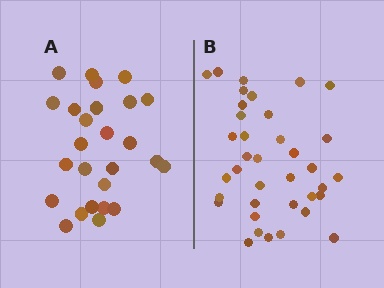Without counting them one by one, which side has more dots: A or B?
Region B (the right region) has more dots.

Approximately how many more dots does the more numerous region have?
Region B has roughly 12 or so more dots than region A.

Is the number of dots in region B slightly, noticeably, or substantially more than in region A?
Region B has noticeably more, but not dramatically so. The ratio is roughly 1.4 to 1.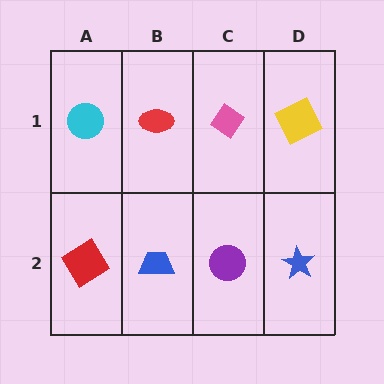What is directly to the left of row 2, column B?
A red diamond.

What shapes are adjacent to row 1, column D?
A blue star (row 2, column D), a pink diamond (row 1, column C).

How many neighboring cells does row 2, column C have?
3.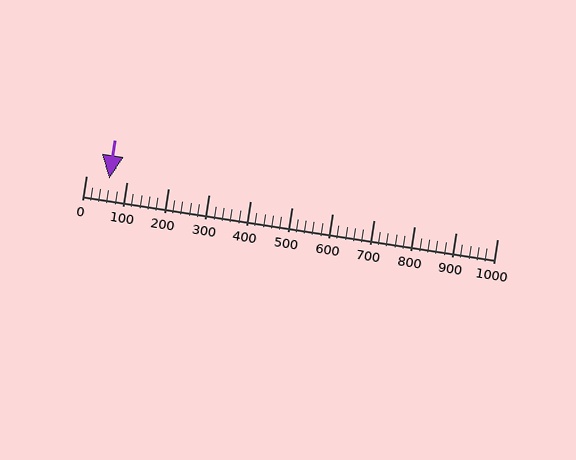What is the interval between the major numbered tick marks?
The major tick marks are spaced 100 units apart.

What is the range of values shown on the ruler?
The ruler shows values from 0 to 1000.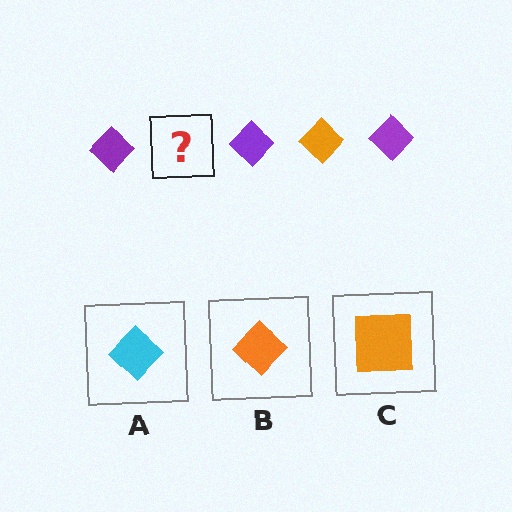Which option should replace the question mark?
Option B.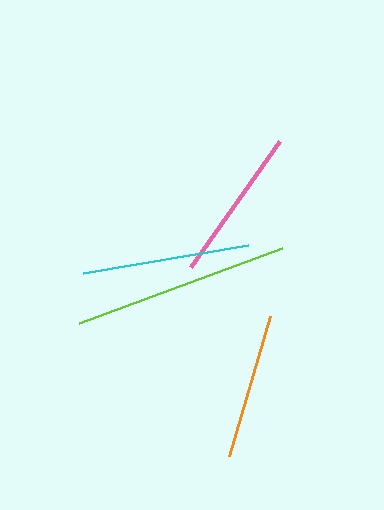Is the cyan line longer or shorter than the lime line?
The lime line is longer than the cyan line.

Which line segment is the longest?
The lime line is the longest at approximately 217 pixels.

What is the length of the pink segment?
The pink segment is approximately 154 pixels long.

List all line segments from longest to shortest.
From longest to shortest: lime, cyan, pink, orange.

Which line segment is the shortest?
The orange line is the shortest at approximately 146 pixels.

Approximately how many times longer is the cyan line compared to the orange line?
The cyan line is approximately 1.2 times the length of the orange line.